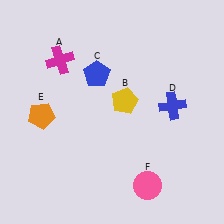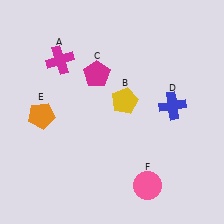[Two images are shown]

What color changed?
The pentagon (C) changed from blue in Image 1 to magenta in Image 2.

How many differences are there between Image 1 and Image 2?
There is 1 difference between the two images.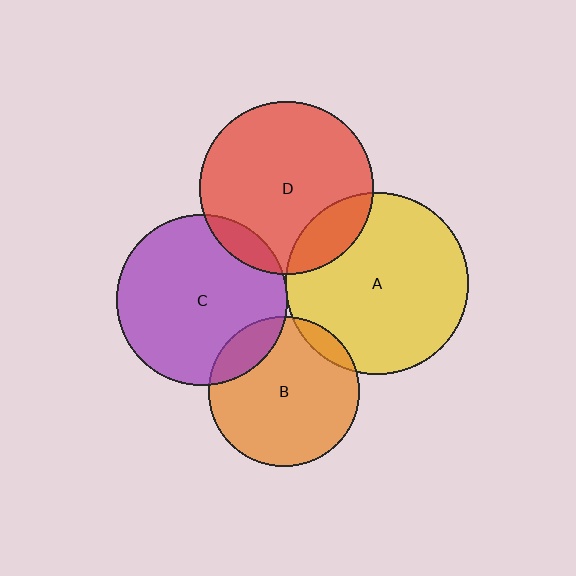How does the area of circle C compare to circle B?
Approximately 1.3 times.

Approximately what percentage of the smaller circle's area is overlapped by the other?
Approximately 15%.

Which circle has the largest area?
Circle A (yellow).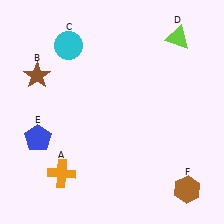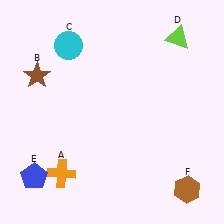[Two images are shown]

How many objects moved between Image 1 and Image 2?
1 object moved between the two images.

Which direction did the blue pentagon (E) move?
The blue pentagon (E) moved down.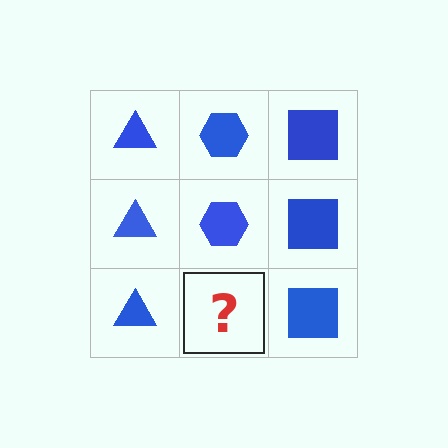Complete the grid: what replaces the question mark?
The question mark should be replaced with a blue hexagon.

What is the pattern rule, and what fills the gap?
The rule is that each column has a consistent shape. The gap should be filled with a blue hexagon.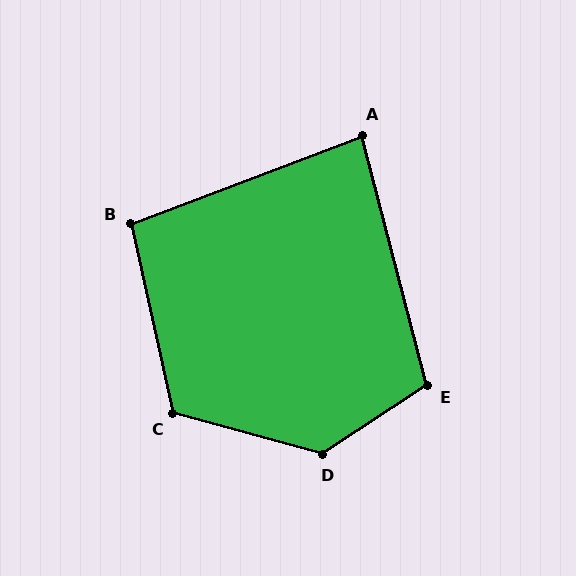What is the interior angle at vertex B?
Approximately 98 degrees (obtuse).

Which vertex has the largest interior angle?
D, at approximately 131 degrees.